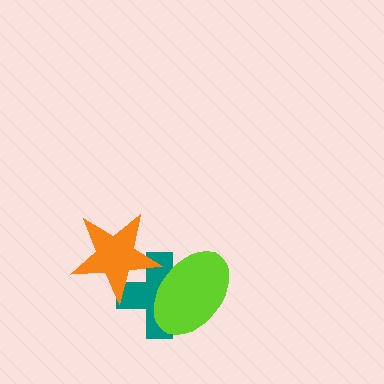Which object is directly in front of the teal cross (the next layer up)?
The orange star is directly in front of the teal cross.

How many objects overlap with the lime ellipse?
2 objects overlap with the lime ellipse.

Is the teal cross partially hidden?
Yes, it is partially covered by another shape.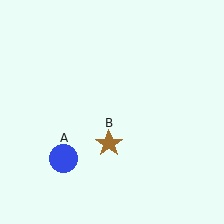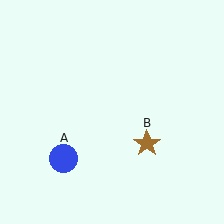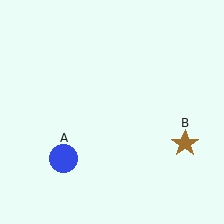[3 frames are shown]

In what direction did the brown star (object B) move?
The brown star (object B) moved right.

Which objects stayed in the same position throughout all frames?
Blue circle (object A) remained stationary.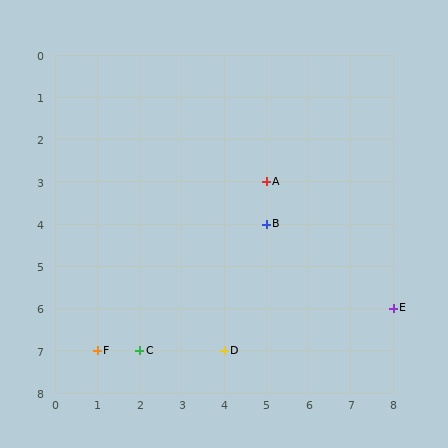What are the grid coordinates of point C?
Point C is at grid coordinates (2, 7).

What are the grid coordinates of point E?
Point E is at grid coordinates (8, 6).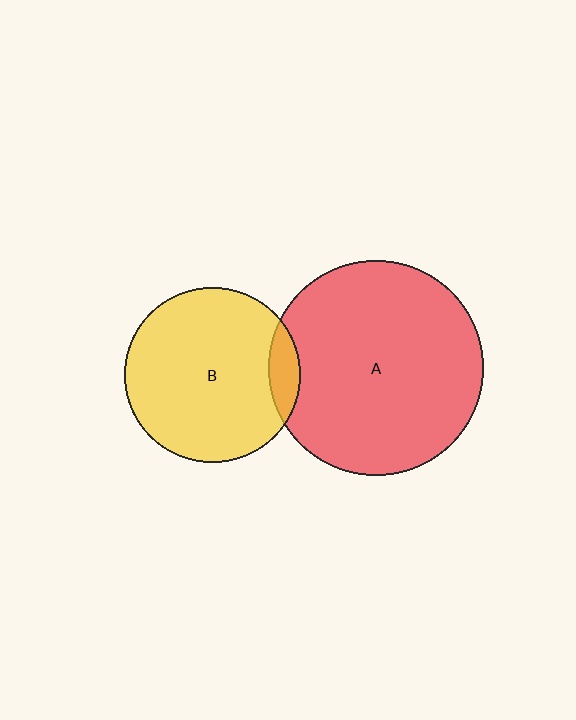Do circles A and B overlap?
Yes.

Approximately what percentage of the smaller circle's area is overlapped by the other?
Approximately 10%.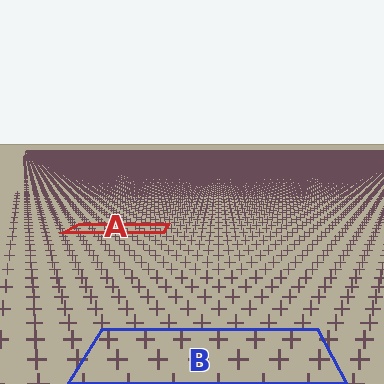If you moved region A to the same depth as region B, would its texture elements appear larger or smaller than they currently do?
They would appear larger. At a closer depth, the same texture elements are projected at a bigger on-screen size.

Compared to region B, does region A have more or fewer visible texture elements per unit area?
Region A has more texture elements per unit area — they are packed more densely because it is farther away.